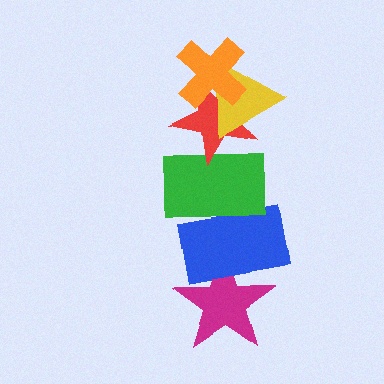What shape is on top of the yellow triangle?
The orange cross is on top of the yellow triangle.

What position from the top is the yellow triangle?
The yellow triangle is 2nd from the top.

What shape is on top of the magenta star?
The blue rectangle is on top of the magenta star.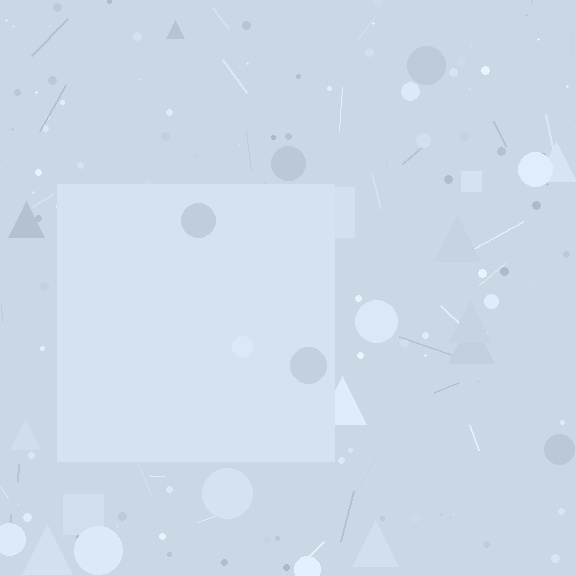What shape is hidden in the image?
A square is hidden in the image.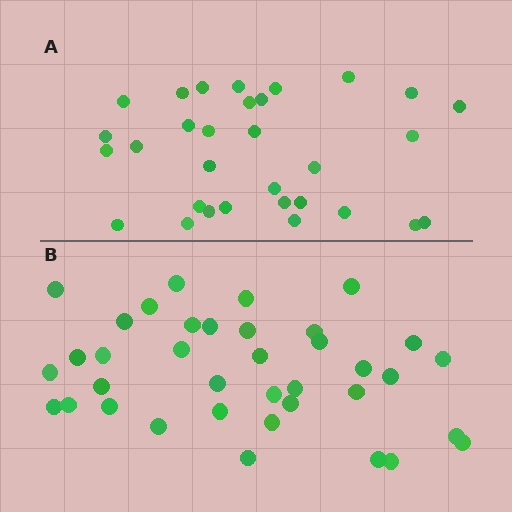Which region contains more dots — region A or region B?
Region B (the bottom region) has more dots.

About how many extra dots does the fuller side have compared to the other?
Region B has about 6 more dots than region A.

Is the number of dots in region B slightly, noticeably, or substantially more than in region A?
Region B has only slightly more — the two regions are fairly close. The ratio is roughly 1.2 to 1.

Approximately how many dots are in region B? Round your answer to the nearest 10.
About 40 dots. (The exact count is 37, which rounds to 40.)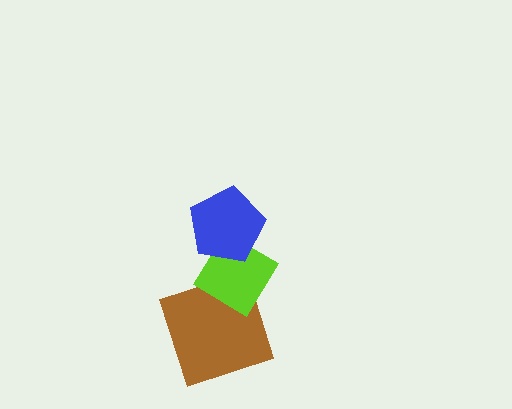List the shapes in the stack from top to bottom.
From top to bottom: the blue pentagon, the lime diamond, the brown square.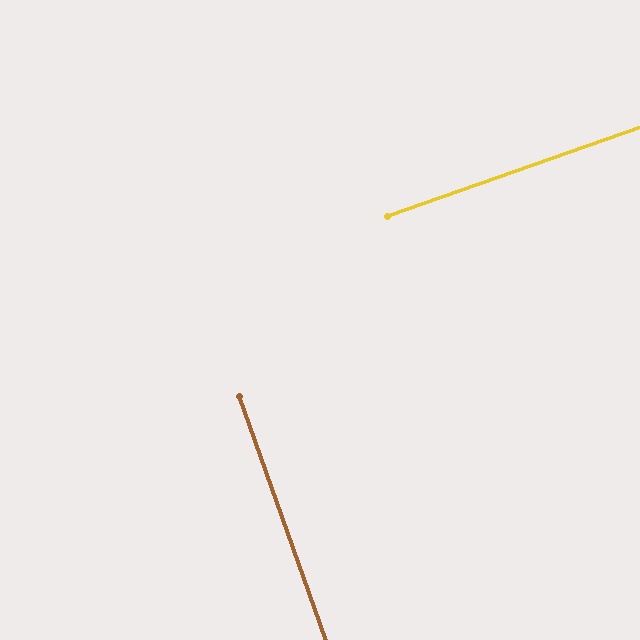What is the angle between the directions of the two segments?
Approximately 90 degrees.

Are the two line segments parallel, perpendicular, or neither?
Perpendicular — they meet at approximately 90°.